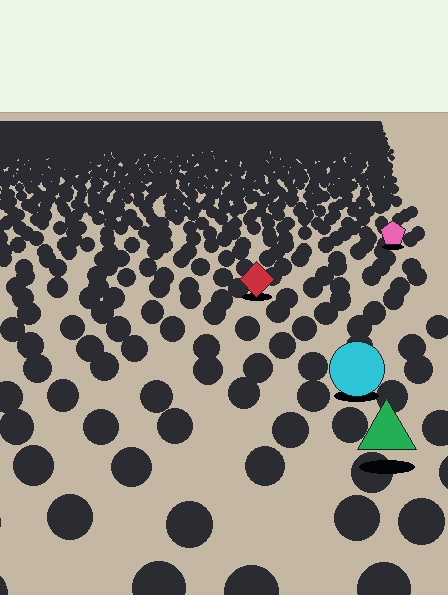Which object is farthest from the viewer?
The pink pentagon is farthest from the viewer. It appears smaller and the ground texture around it is denser.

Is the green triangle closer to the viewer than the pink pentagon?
Yes. The green triangle is closer — you can tell from the texture gradient: the ground texture is coarser near it.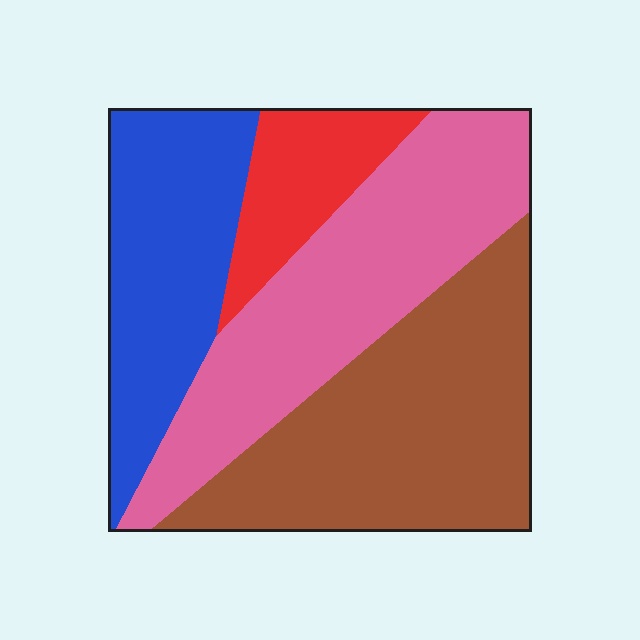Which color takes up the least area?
Red, at roughly 10%.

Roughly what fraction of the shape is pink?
Pink takes up about one third (1/3) of the shape.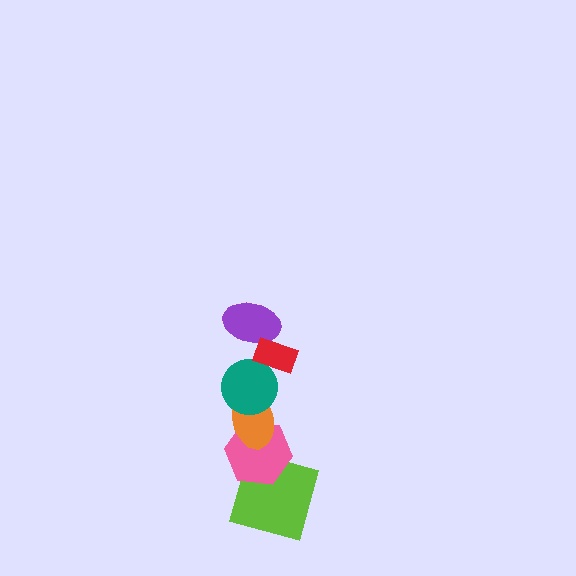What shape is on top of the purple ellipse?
The red rectangle is on top of the purple ellipse.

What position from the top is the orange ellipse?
The orange ellipse is 4th from the top.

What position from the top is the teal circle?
The teal circle is 3rd from the top.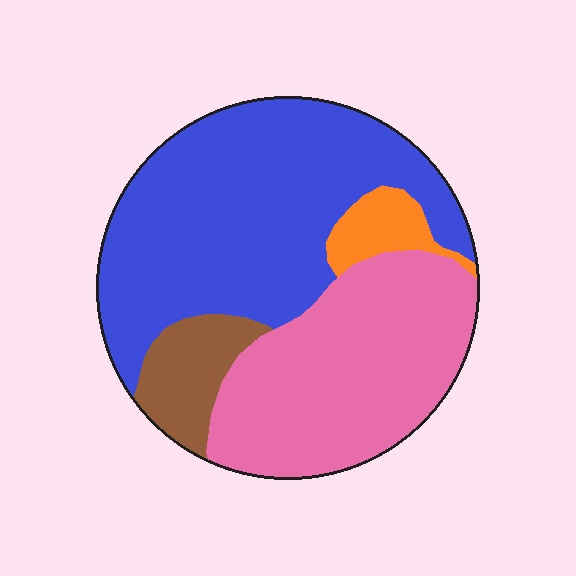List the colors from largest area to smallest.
From largest to smallest: blue, pink, brown, orange.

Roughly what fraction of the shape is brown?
Brown covers around 10% of the shape.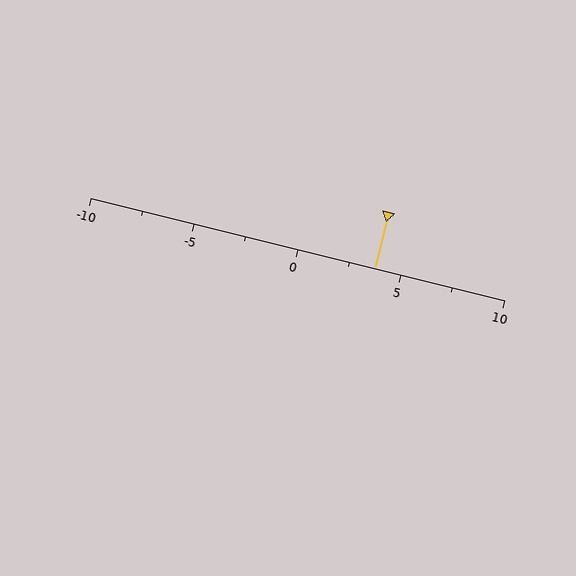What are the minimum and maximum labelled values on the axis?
The axis runs from -10 to 10.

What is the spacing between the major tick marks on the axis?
The major ticks are spaced 5 apart.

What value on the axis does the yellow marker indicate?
The marker indicates approximately 3.8.